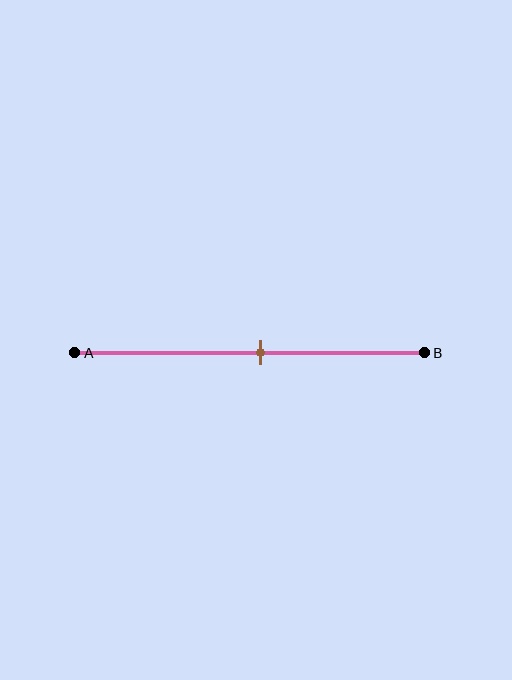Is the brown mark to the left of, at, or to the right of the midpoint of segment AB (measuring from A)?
The brown mark is to the right of the midpoint of segment AB.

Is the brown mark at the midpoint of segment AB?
No, the mark is at about 55% from A, not at the 50% midpoint.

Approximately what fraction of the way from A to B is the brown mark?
The brown mark is approximately 55% of the way from A to B.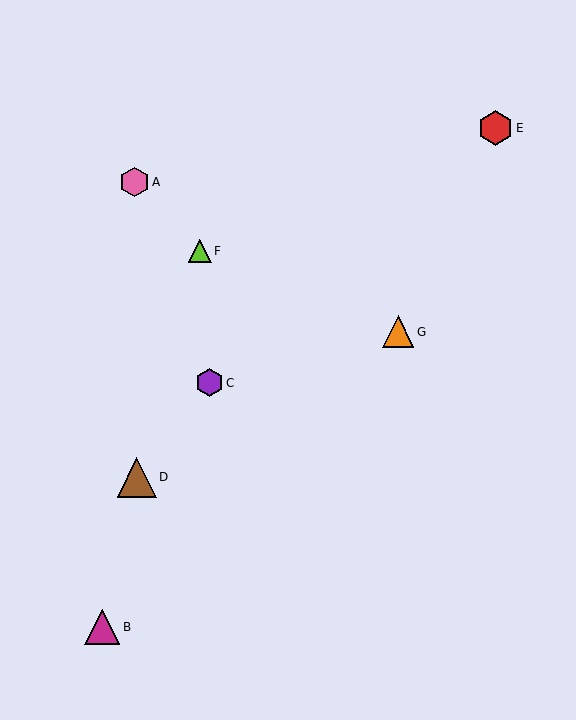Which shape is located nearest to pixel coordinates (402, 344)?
The orange triangle (labeled G) at (398, 332) is nearest to that location.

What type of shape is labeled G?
Shape G is an orange triangle.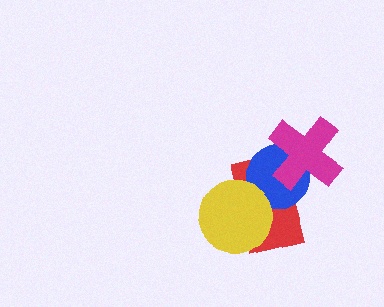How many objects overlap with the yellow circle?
2 objects overlap with the yellow circle.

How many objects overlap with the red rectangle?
3 objects overlap with the red rectangle.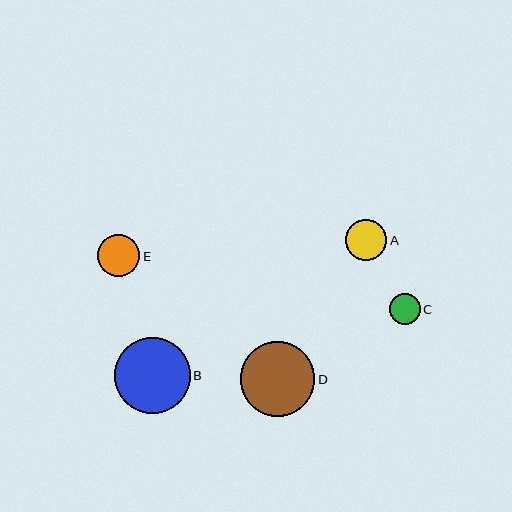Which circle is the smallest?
Circle C is the smallest with a size of approximately 31 pixels.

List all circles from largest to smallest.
From largest to smallest: B, D, E, A, C.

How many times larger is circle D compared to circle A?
Circle D is approximately 1.8 times the size of circle A.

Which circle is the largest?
Circle B is the largest with a size of approximately 76 pixels.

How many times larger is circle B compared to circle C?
Circle B is approximately 2.5 times the size of circle C.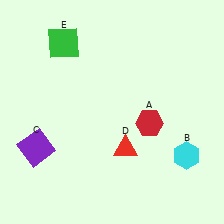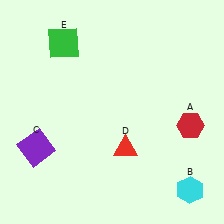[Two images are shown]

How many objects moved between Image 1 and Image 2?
2 objects moved between the two images.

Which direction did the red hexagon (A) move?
The red hexagon (A) moved right.